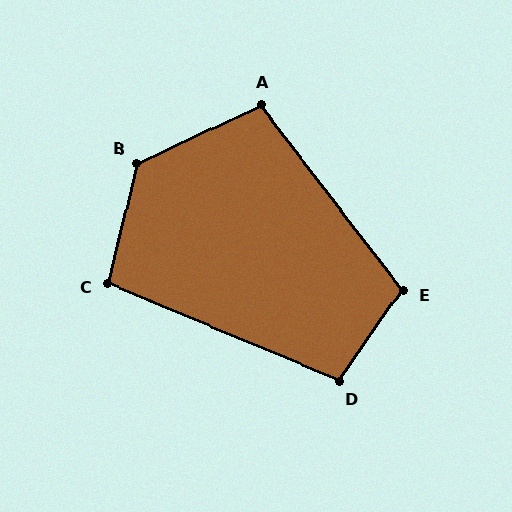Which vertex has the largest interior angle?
B, at approximately 129 degrees.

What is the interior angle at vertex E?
Approximately 108 degrees (obtuse).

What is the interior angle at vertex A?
Approximately 102 degrees (obtuse).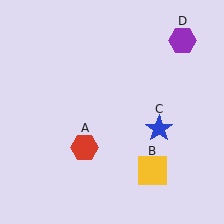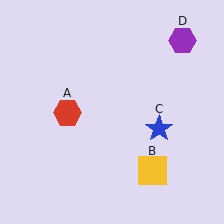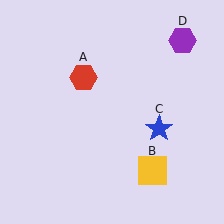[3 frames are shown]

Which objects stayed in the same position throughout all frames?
Yellow square (object B) and blue star (object C) and purple hexagon (object D) remained stationary.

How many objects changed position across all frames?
1 object changed position: red hexagon (object A).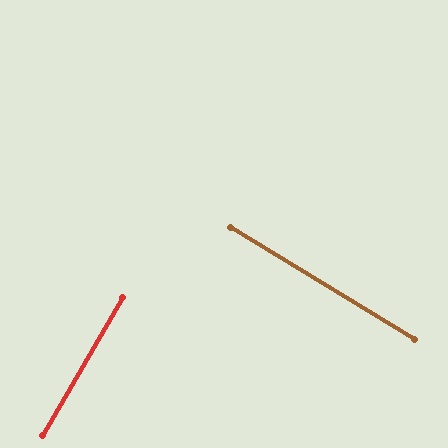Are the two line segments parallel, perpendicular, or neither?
Perpendicular — they meet at approximately 89°.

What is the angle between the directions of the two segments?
Approximately 89 degrees.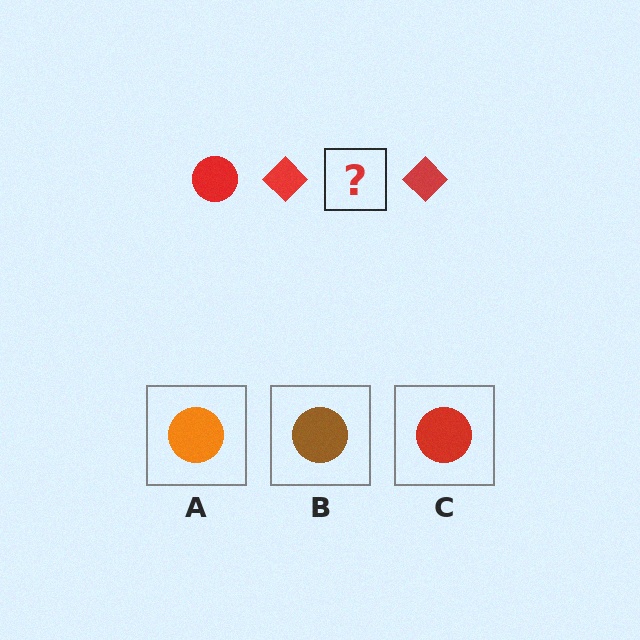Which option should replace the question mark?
Option C.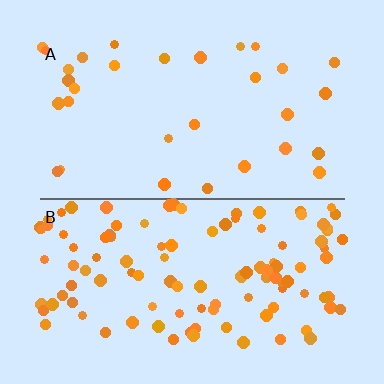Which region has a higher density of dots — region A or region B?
B (the bottom).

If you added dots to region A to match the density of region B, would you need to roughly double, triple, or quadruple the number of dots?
Approximately quadruple.